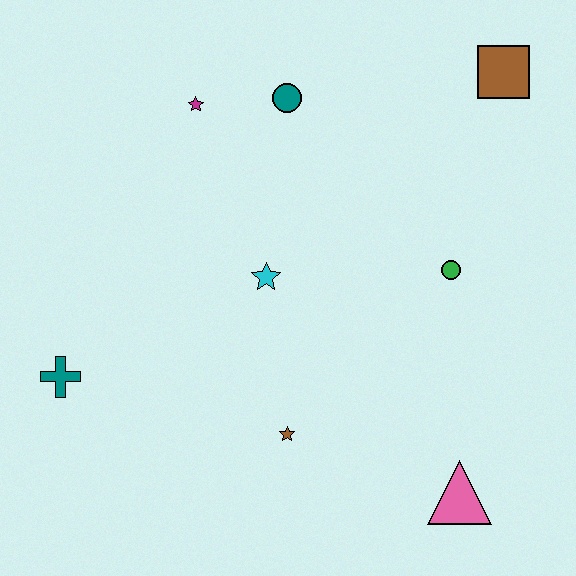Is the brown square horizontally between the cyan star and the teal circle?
No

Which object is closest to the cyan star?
The brown star is closest to the cyan star.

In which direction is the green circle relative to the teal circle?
The green circle is below the teal circle.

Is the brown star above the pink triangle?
Yes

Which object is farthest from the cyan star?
The brown square is farthest from the cyan star.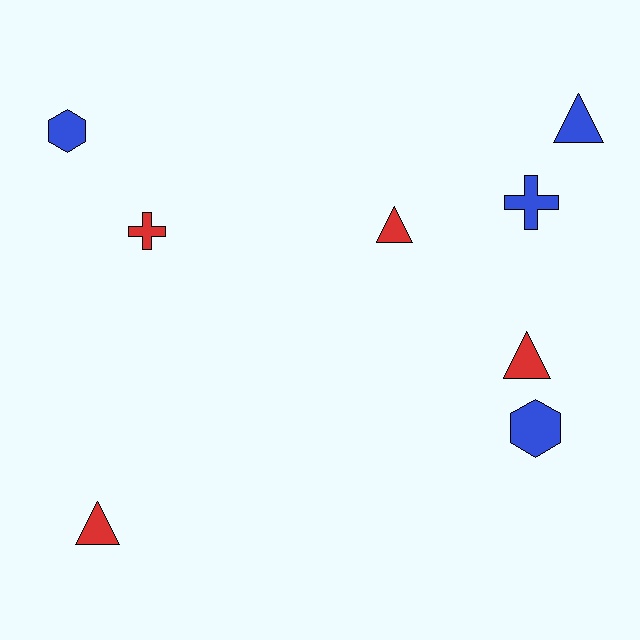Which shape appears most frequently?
Triangle, with 4 objects.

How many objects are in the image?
There are 8 objects.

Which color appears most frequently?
Blue, with 4 objects.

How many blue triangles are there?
There is 1 blue triangle.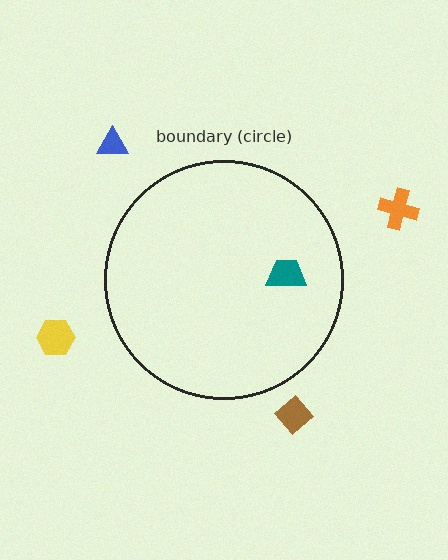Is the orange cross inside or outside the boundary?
Outside.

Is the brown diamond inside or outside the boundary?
Outside.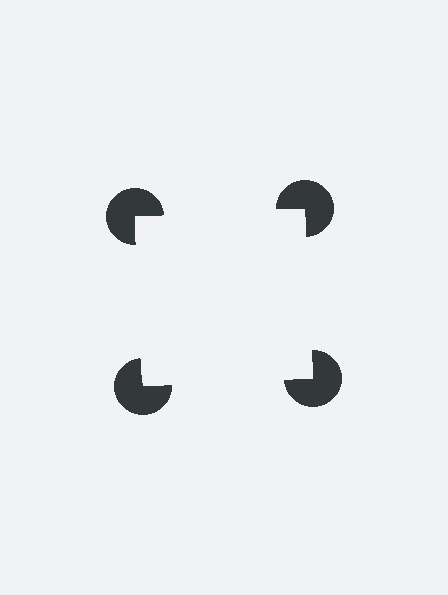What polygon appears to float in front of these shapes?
An illusory square — its edges are inferred from the aligned wedge cuts in the pac-man discs, not physically drawn.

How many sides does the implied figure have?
4 sides.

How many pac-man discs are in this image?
There are 4 — one at each vertex of the illusory square.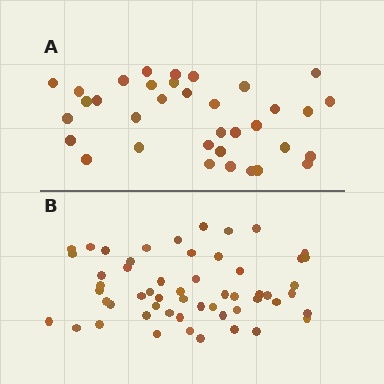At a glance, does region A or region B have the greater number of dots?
Region B (the bottom region) has more dots.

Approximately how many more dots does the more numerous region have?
Region B has approximately 20 more dots than region A.